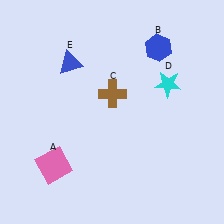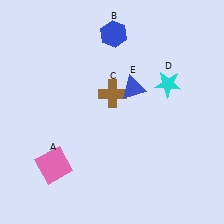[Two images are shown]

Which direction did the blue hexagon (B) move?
The blue hexagon (B) moved left.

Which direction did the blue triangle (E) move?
The blue triangle (E) moved right.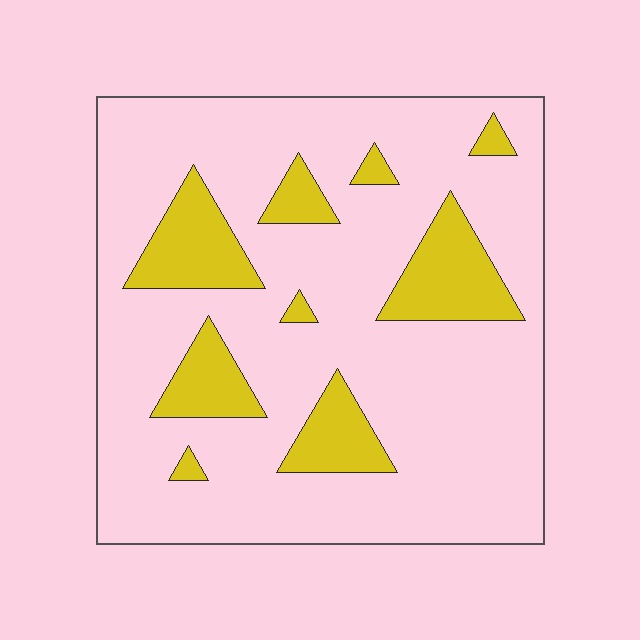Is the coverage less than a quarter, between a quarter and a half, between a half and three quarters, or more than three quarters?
Less than a quarter.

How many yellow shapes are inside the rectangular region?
9.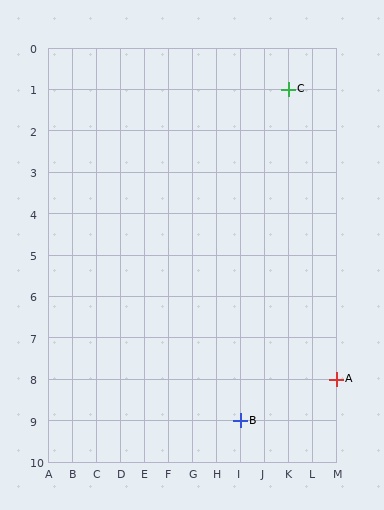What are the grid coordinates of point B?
Point B is at grid coordinates (I, 9).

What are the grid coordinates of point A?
Point A is at grid coordinates (M, 8).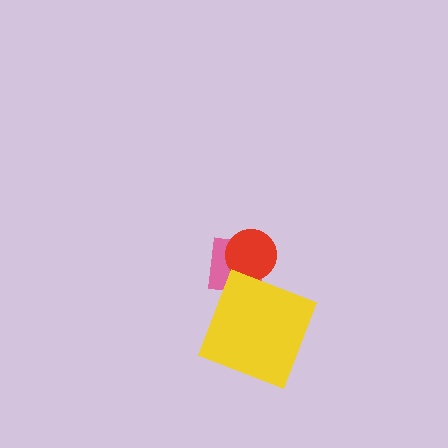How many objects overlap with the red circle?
1 object overlaps with the red circle.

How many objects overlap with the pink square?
2 objects overlap with the pink square.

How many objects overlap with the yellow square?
1 object overlaps with the yellow square.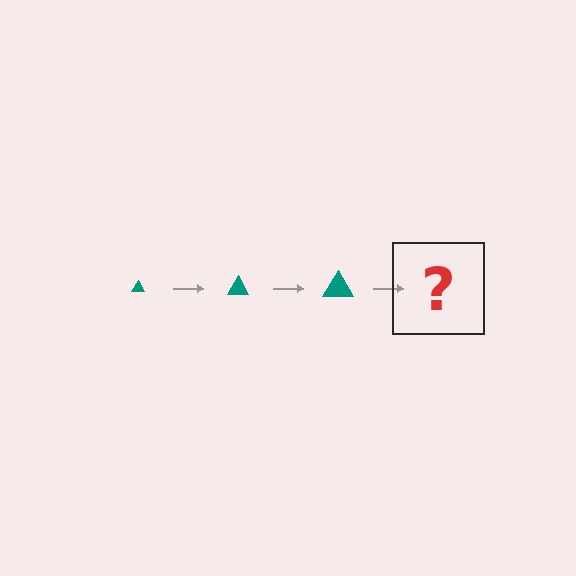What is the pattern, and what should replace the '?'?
The pattern is that the triangle gets progressively larger each step. The '?' should be a teal triangle, larger than the previous one.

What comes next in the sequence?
The next element should be a teal triangle, larger than the previous one.